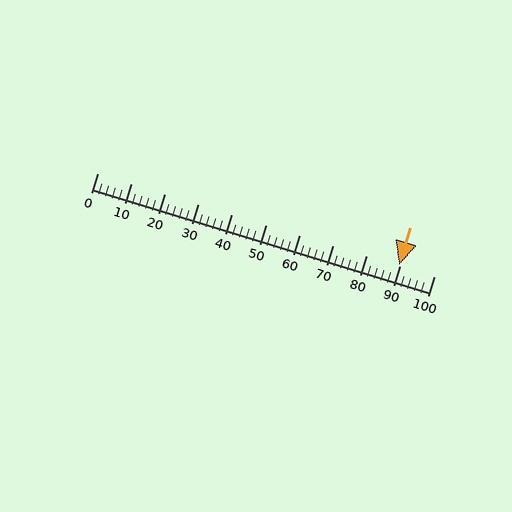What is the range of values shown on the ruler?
The ruler shows values from 0 to 100.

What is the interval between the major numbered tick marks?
The major tick marks are spaced 10 units apart.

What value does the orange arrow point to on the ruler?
The orange arrow points to approximately 90.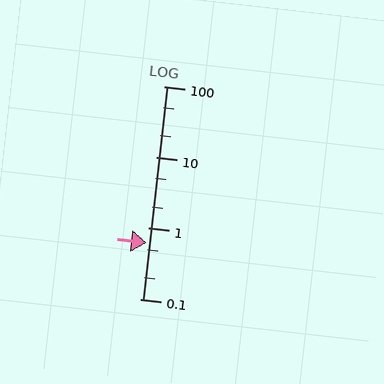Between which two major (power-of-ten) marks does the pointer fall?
The pointer is between 0.1 and 1.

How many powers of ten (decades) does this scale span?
The scale spans 3 decades, from 0.1 to 100.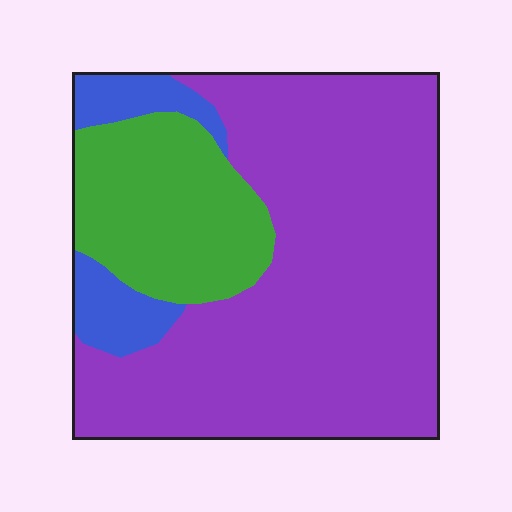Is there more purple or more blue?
Purple.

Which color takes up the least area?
Blue, at roughly 10%.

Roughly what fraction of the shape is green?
Green covers around 20% of the shape.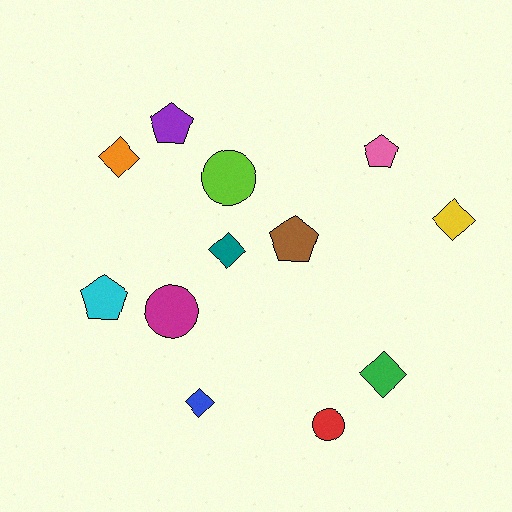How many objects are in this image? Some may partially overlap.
There are 12 objects.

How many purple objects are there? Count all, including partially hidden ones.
There is 1 purple object.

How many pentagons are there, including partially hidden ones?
There are 4 pentagons.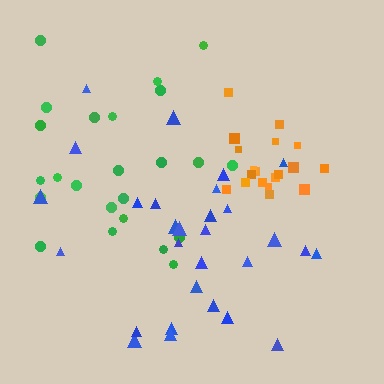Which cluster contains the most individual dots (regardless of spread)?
Blue (29).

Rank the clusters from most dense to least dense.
orange, blue, green.